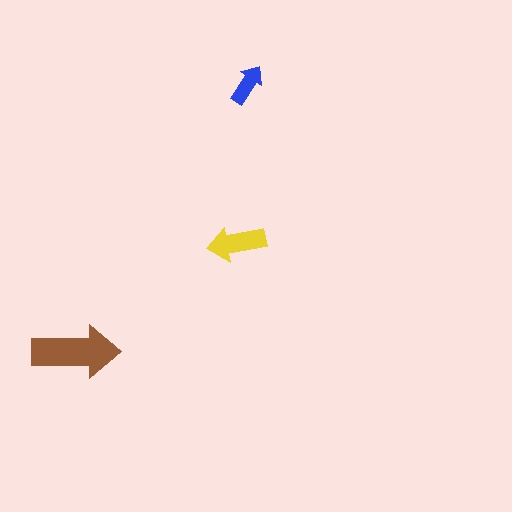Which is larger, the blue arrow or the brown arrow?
The brown one.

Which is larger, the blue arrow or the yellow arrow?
The yellow one.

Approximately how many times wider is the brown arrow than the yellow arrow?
About 1.5 times wider.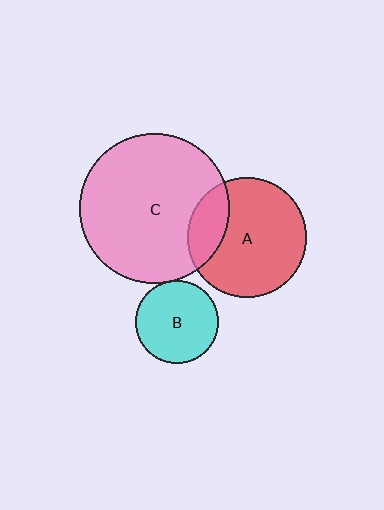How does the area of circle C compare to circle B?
Approximately 3.3 times.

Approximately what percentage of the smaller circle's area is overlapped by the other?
Approximately 5%.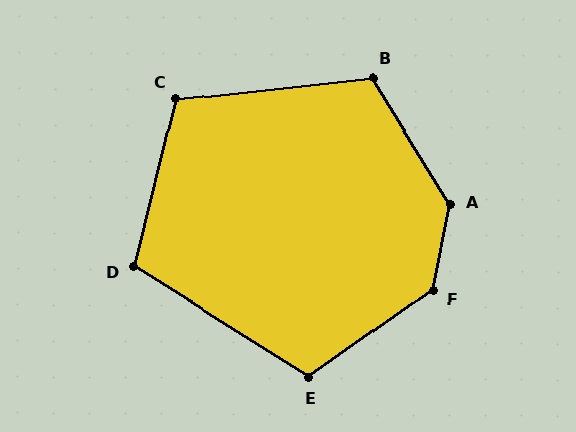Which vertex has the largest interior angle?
A, at approximately 137 degrees.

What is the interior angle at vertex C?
Approximately 110 degrees (obtuse).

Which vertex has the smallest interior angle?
D, at approximately 108 degrees.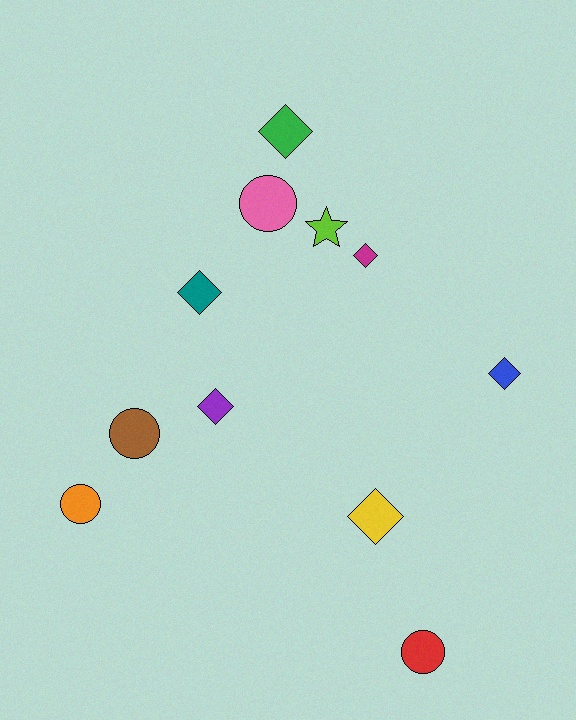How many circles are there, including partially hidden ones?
There are 4 circles.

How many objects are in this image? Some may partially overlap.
There are 11 objects.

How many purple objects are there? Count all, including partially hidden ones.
There is 1 purple object.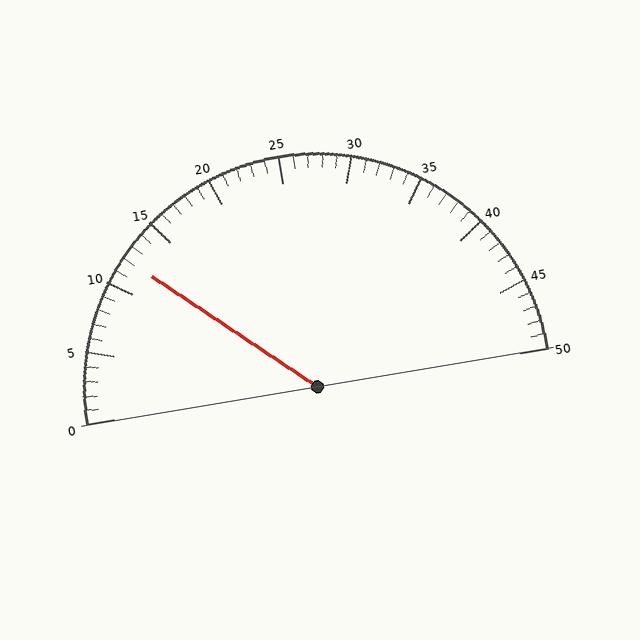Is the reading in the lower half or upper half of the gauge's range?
The reading is in the lower half of the range (0 to 50).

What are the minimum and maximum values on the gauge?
The gauge ranges from 0 to 50.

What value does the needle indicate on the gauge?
The needle indicates approximately 12.